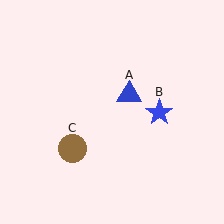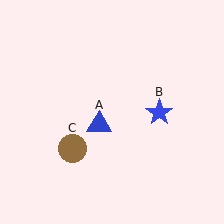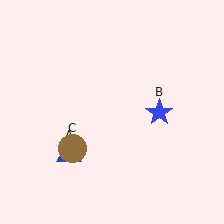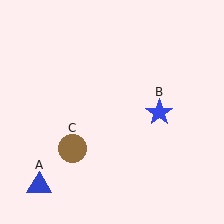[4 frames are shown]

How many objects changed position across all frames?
1 object changed position: blue triangle (object A).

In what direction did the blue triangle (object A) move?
The blue triangle (object A) moved down and to the left.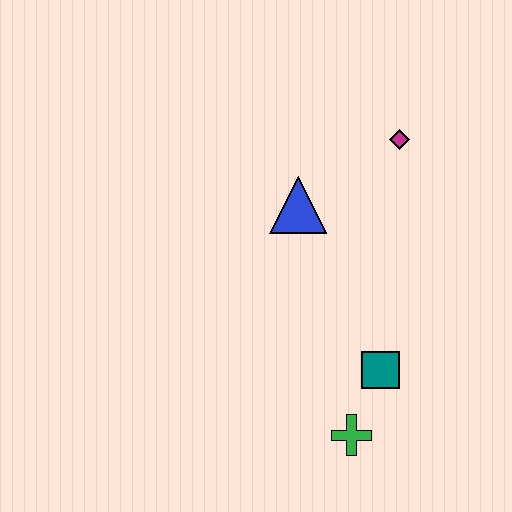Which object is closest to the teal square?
The green cross is closest to the teal square.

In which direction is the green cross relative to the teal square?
The green cross is below the teal square.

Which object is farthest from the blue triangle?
The green cross is farthest from the blue triangle.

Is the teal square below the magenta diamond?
Yes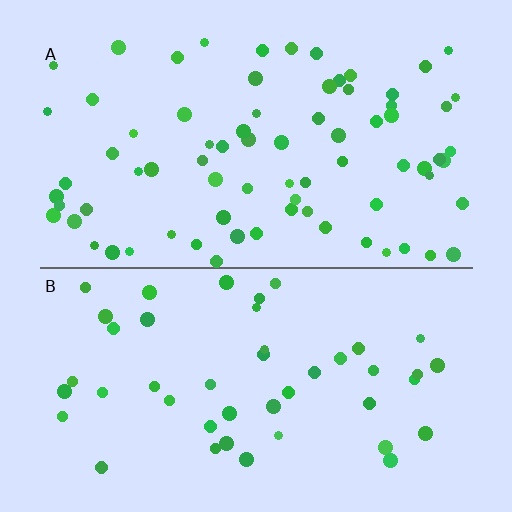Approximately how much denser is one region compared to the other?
Approximately 1.7× — region A over region B.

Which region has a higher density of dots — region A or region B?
A (the top).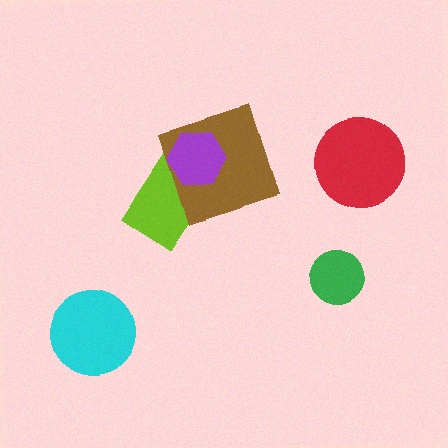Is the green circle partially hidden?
No, no other shape covers it.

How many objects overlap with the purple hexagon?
2 objects overlap with the purple hexagon.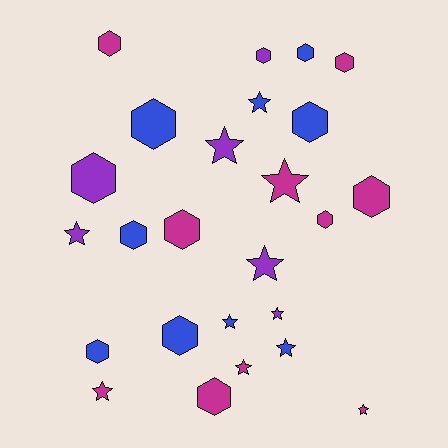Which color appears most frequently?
Magenta, with 10 objects.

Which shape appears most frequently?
Hexagon, with 14 objects.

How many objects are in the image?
There are 25 objects.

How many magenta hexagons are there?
There are 6 magenta hexagons.